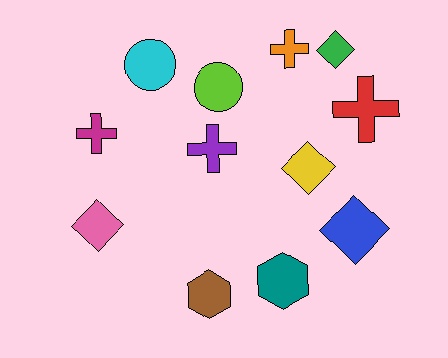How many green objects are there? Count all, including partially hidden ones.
There is 1 green object.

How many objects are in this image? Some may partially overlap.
There are 12 objects.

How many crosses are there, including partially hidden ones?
There are 4 crosses.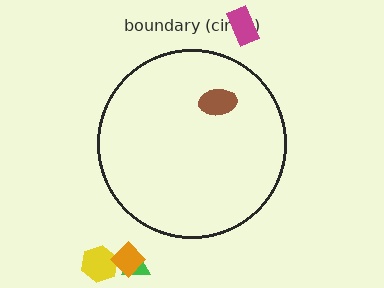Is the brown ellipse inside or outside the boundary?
Inside.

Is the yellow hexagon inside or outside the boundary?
Outside.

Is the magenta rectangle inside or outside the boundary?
Outside.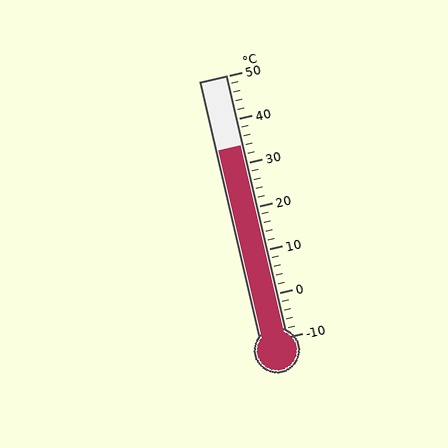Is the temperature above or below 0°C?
The temperature is above 0°C.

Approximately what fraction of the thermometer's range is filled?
The thermometer is filled to approximately 75% of its range.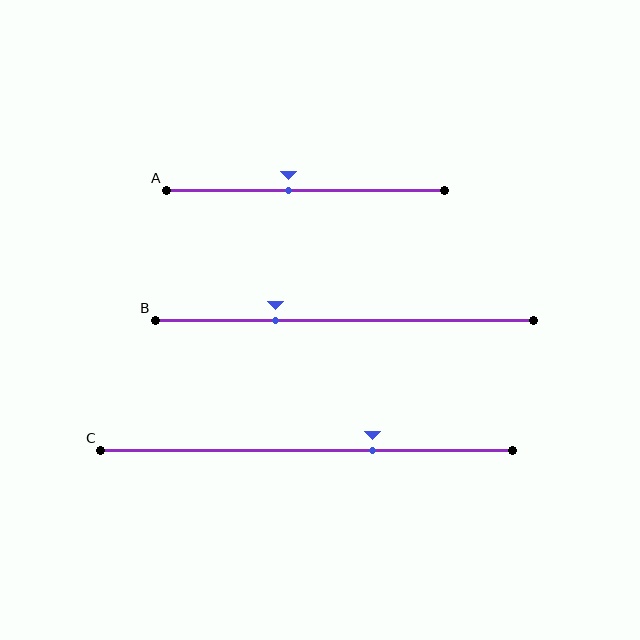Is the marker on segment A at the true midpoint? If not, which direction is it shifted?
No, the marker on segment A is shifted to the left by about 6% of the segment length.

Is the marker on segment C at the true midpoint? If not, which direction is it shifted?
No, the marker on segment C is shifted to the right by about 16% of the segment length.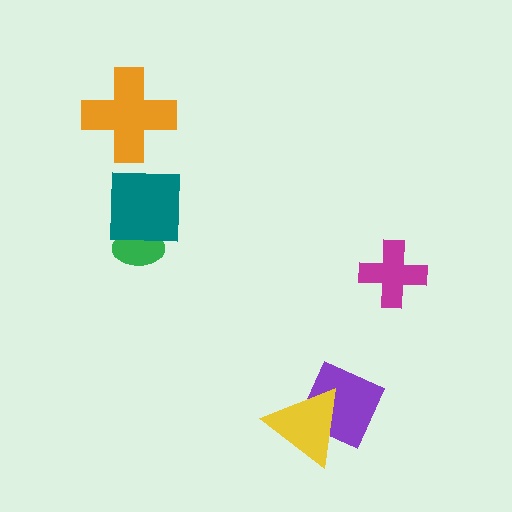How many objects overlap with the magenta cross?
0 objects overlap with the magenta cross.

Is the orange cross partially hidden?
No, no other shape covers it.